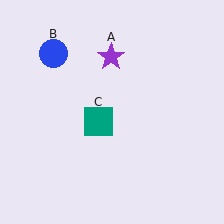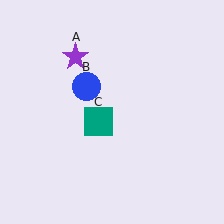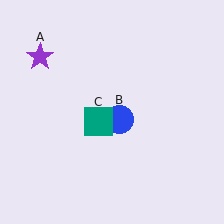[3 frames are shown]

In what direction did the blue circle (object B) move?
The blue circle (object B) moved down and to the right.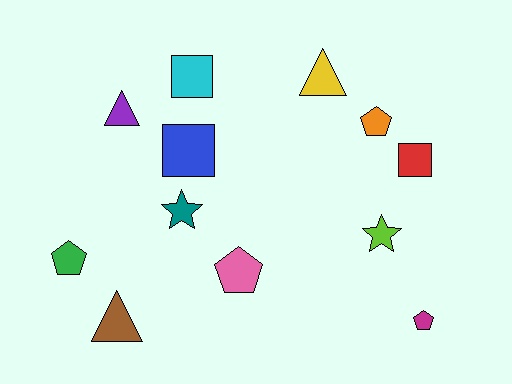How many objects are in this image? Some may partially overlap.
There are 12 objects.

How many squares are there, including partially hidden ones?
There are 3 squares.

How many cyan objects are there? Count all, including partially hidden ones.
There is 1 cyan object.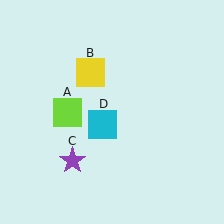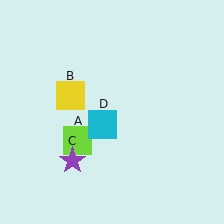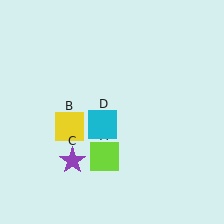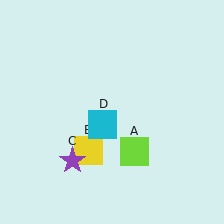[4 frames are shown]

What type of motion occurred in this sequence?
The lime square (object A), yellow square (object B) rotated counterclockwise around the center of the scene.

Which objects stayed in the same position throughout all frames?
Purple star (object C) and cyan square (object D) remained stationary.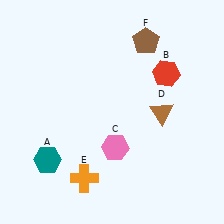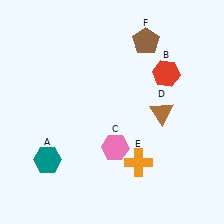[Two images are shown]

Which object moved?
The orange cross (E) moved right.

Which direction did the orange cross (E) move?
The orange cross (E) moved right.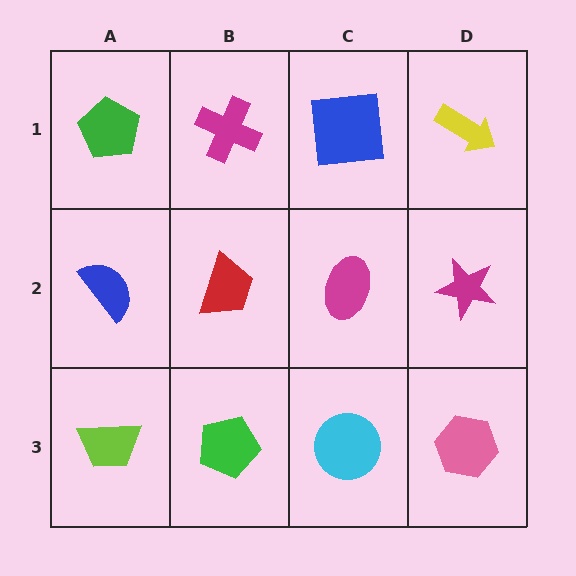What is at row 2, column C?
A magenta ellipse.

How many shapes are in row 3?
4 shapes.